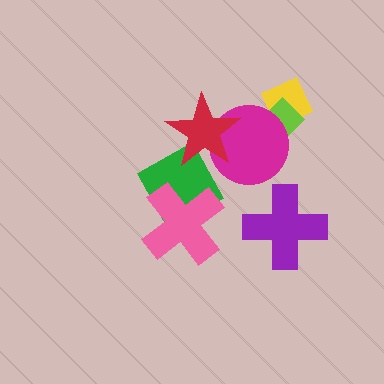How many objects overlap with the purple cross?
0 objects overlap with the purple cross.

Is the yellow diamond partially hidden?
Yes, it is partially covered by another shape.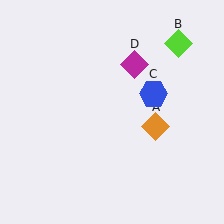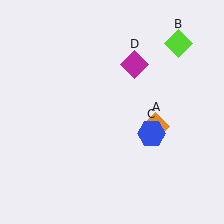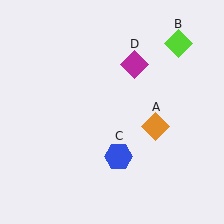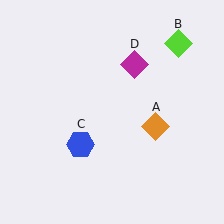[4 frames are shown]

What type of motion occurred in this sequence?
The blue hexagon (object C) rotated clockwise around the center of the scene.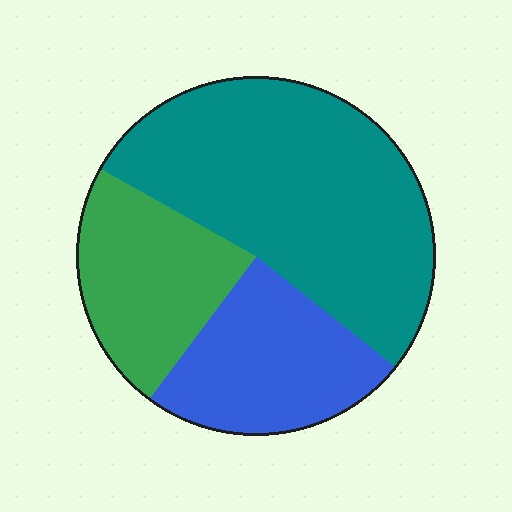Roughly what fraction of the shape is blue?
Blue covers around 25% of the shape.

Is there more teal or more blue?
Teal.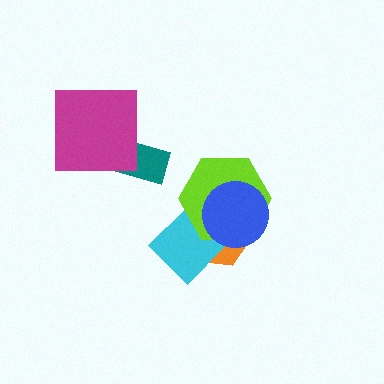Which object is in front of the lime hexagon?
The blue circle is in front of the lime hexagon.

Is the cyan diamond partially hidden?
Yes, it is partially covered by another shape.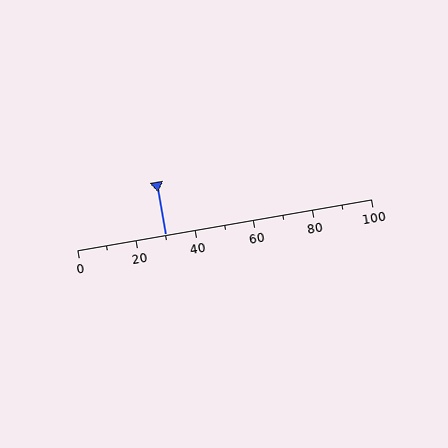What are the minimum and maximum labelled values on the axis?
The axis runs from 0 to 100.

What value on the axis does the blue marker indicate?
The marker indicates approximately 30.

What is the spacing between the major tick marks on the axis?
The major ticks are spaced 20 apart.